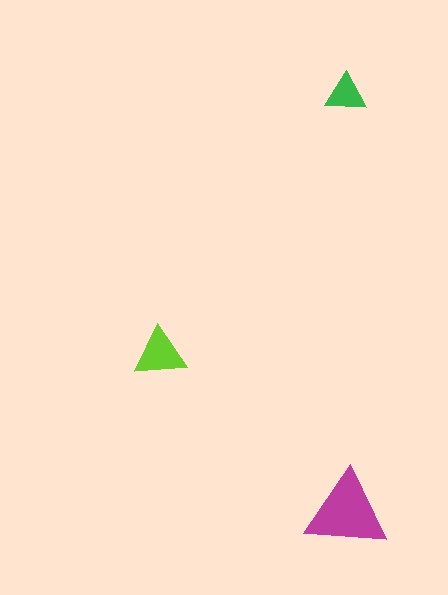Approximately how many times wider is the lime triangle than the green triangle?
About 1.5 times wider.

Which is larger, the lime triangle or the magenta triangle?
The magenta one.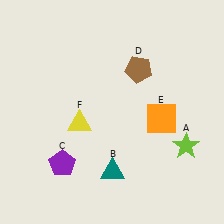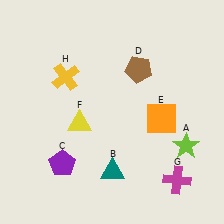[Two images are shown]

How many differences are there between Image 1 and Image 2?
There are 2 differences between the two images.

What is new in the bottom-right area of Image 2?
A magenta cross (G) was added in the bottom-right area of Image 2.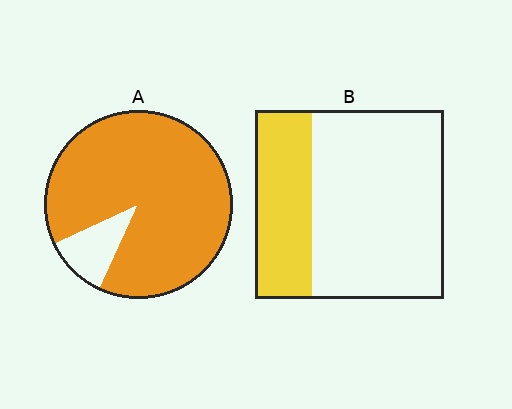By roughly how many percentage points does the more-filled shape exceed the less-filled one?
By roughly 60 percentage points (A over B).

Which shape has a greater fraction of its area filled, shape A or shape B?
Shape A.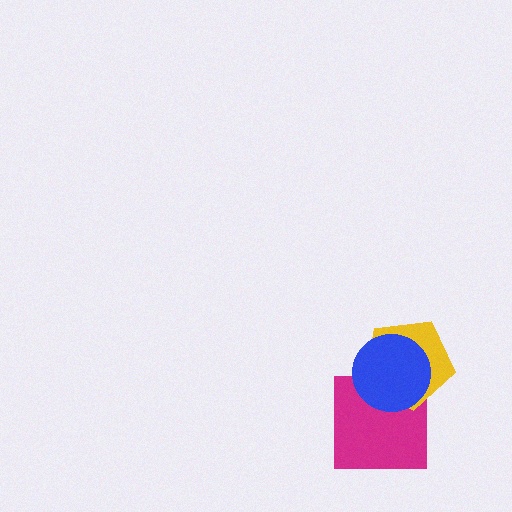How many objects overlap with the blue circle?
2 objects overlap with the blue circle.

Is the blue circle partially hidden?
No, no other shape covers it.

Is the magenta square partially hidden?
Yes, it is partially covered by another shape.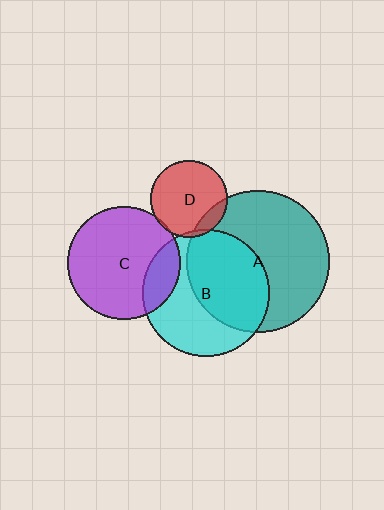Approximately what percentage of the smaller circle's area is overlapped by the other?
Approximately 15%.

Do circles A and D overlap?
Yes.